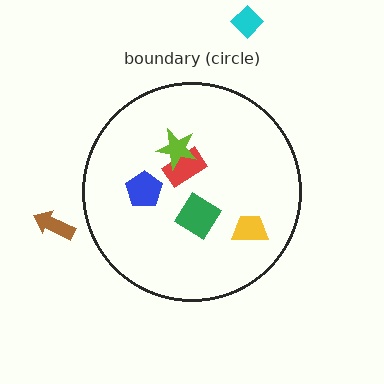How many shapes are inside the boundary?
5 inside, 2 outside.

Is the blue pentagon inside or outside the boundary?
Inside.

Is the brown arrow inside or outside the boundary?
Outside.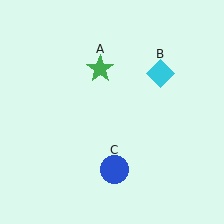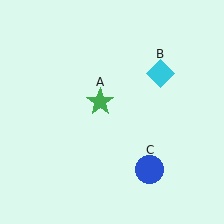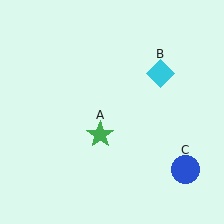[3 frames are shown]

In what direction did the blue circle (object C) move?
The blue circle (object C) moved right.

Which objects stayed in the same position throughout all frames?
Cyan diamond (object B) remained stationary.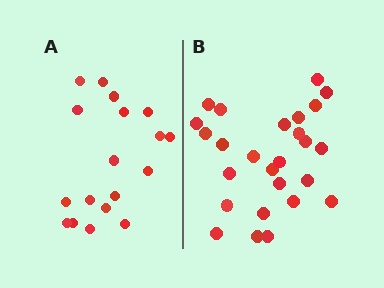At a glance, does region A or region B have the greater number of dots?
Region B (the right region) has more dots.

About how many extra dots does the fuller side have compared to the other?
Region B has roughly 8 or so more dots than region A.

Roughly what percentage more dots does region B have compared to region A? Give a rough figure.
About 45% more.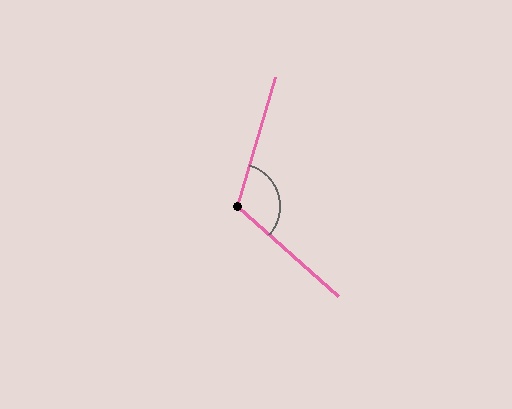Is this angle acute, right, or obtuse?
It is obtuse.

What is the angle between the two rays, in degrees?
Approximately 115 degrees.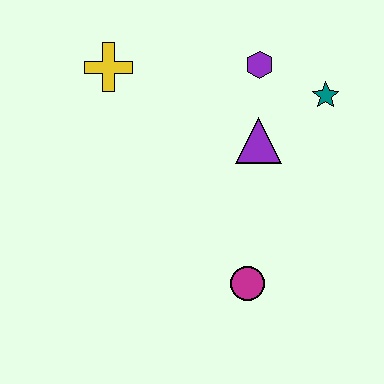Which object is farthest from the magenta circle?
The yellow cross is farthest from the magenta circle.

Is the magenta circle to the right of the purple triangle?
No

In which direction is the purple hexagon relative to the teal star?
The purple hexagon is to the left of the teal star.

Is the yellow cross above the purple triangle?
Yes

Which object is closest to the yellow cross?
The purple hexagon is closest to the yellow cross.